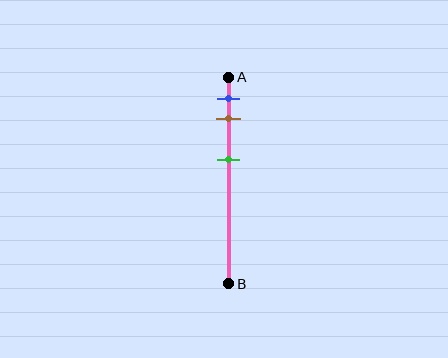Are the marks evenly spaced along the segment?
No, the marks are not evenly spaced.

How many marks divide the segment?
There are 3 marks dividing the segment.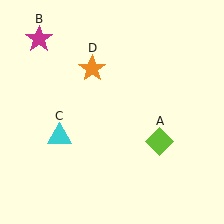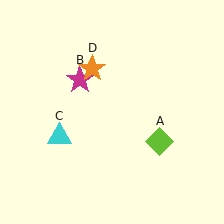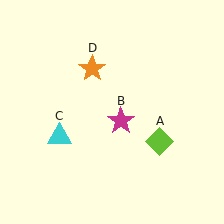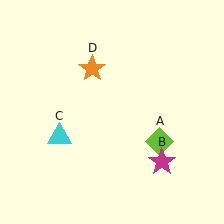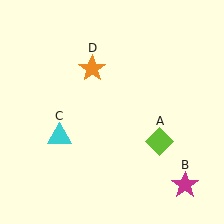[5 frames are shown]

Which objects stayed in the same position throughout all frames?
Lime diamond (object A) and cyan triangle (object C) and orange star (object D) remained stationary.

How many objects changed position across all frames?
1 object changed position: magenta star (object B).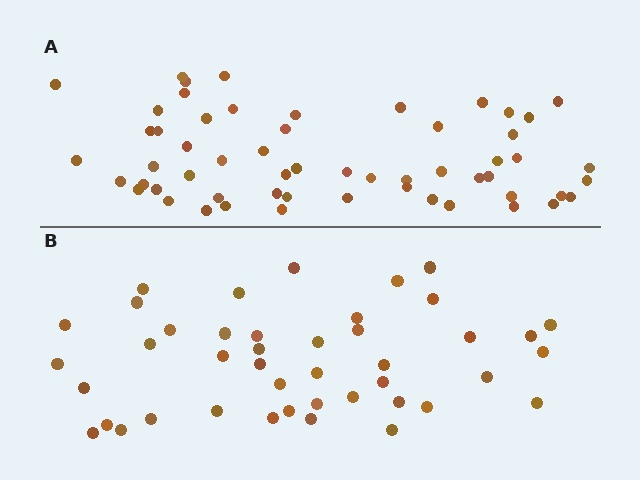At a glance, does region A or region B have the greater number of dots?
Region A (the top region) has more dots.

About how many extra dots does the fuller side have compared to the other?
Region A has approximately 15 more dots than region B.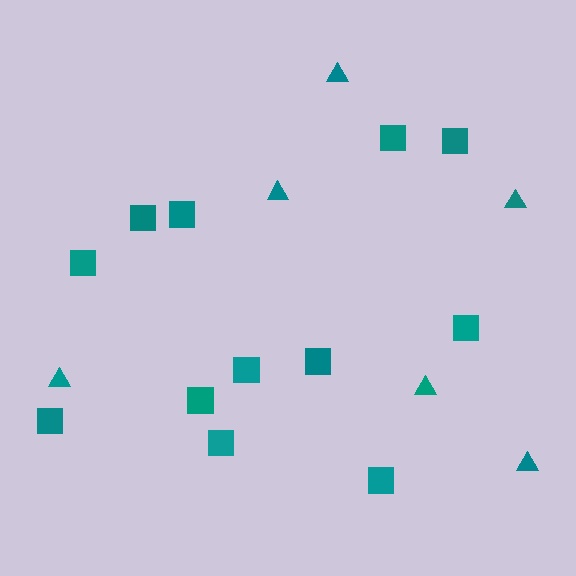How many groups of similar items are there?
There are 2 groups: one group of triangles (6) and one group of squares (12).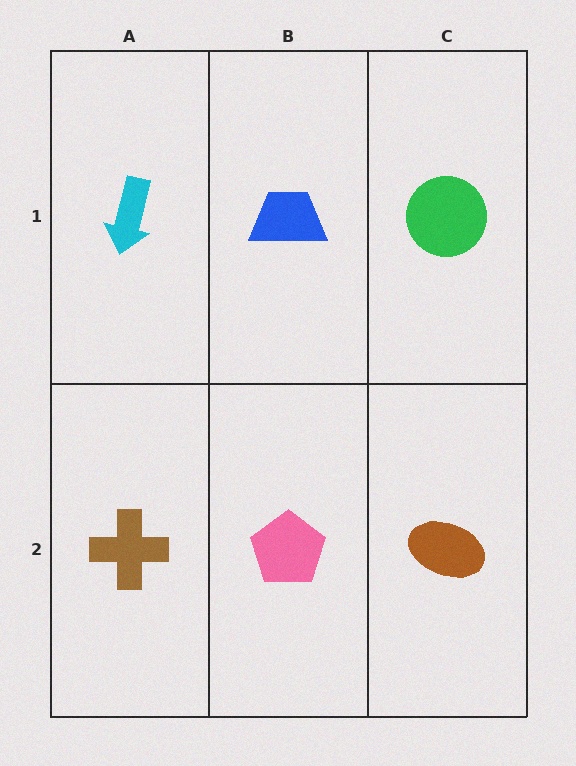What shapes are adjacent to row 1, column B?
A pink pentagon (row 2, column B), a cyan arrow (row 1, column A), a green circle (row 1, column C).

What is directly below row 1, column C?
A brown ellipse.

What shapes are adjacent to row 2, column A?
A cyan arrow (row 1, column A), a pink pentagon (row 2, column B).